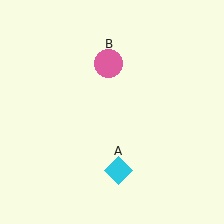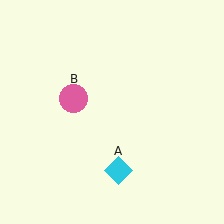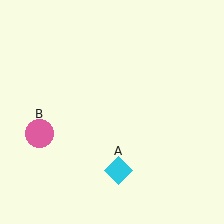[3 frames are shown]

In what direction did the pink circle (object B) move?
The pink circle (object B) moved down and to the left.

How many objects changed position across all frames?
1 object changed position: pink circle (object B).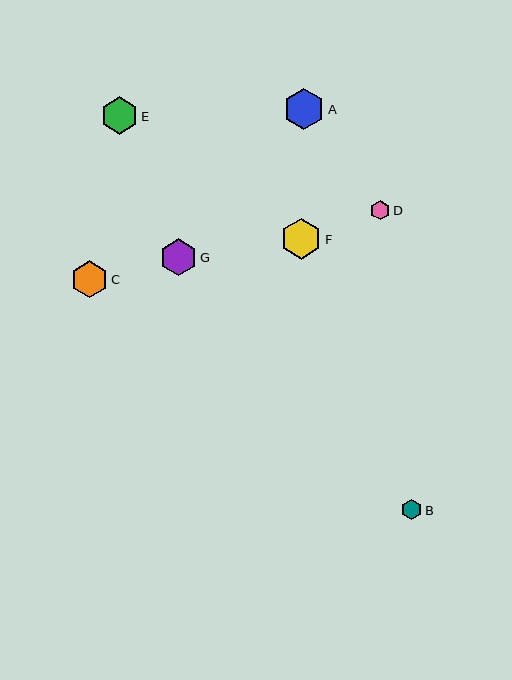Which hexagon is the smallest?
Hexagon D is the smallest with a size of approximately 20 pixels.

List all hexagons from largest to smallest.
From largest to smallest: A, F, E, C, G, B, D.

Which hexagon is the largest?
Hexagon A is the largest with a size of approximately 41 pixels.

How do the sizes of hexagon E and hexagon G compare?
Hexagon E and hexagon G are approximately the same size.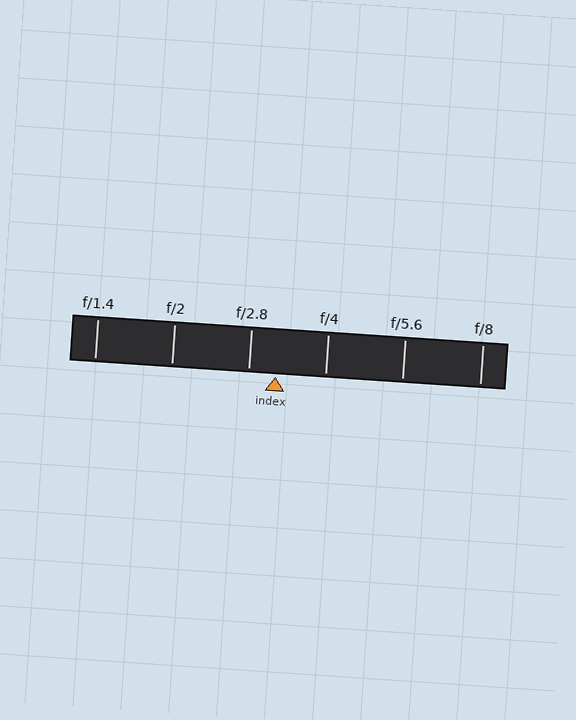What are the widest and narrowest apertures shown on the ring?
The widest aperture shown is f/1.4 and the narrowest is f/8.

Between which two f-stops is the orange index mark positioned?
The index mark is between f/2.8 and f/4.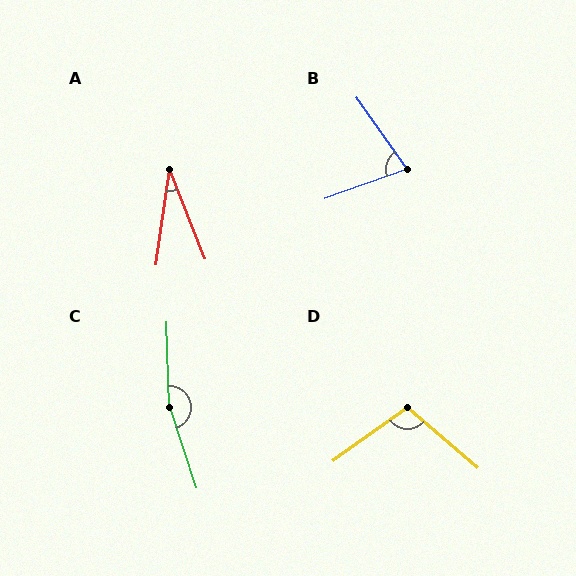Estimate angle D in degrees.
Approximately 104 degrees.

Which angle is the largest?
C, at approximately 163 degrees.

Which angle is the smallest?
A, at approximately 30 degrees.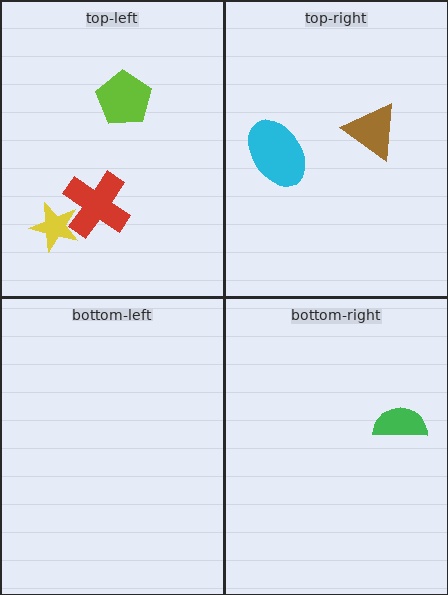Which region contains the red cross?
The top-left region.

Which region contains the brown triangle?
The top-right region.